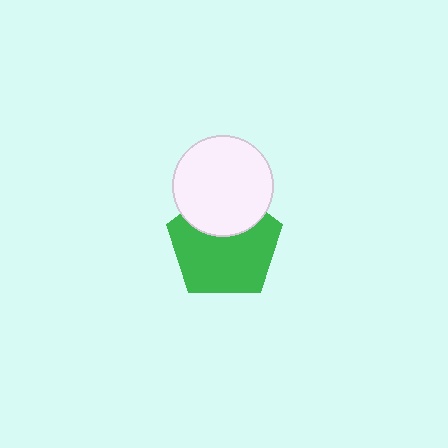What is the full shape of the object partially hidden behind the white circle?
The partially hidden object is a green pentagon.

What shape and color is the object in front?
The object in front is a white circle.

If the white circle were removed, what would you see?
You would see the complete green pentagon.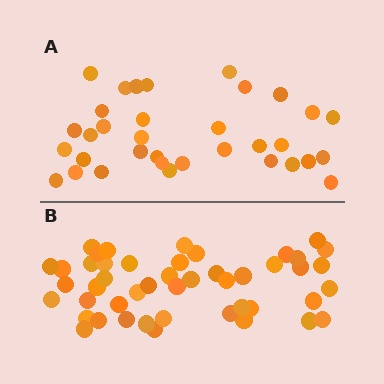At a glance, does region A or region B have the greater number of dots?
Region B (the bottom region) has more dots.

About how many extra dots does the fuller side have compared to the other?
Region B has approximately 15 more dots than region A.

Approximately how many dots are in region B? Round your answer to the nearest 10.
About 50 dots. (The exact count is 47, which rounds to 50.)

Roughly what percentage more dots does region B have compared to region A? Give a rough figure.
About 40% more.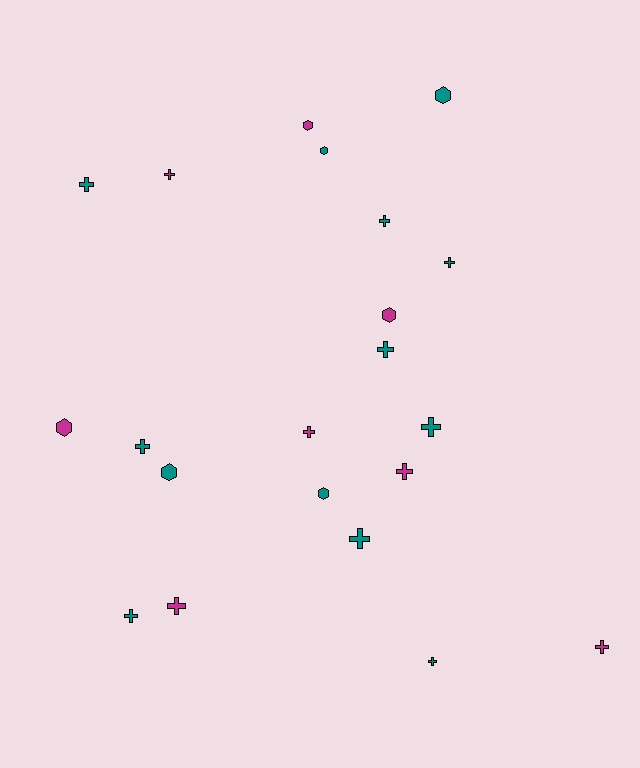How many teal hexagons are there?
There are 4 teal hexagons.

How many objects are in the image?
There are 21 objects.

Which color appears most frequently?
Teal, with 13 objects.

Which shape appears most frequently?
Cross, with 14 objects.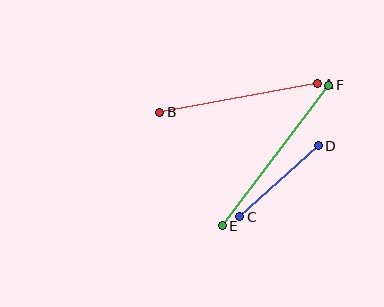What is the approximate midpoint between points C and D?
The midpoint is at approximately (279, 181) pixels.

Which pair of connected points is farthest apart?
Points E and F are farthest apart.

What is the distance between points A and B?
The distance is approximately 160 pixels.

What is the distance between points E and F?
The distance is approximately 176 pixels.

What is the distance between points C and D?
The distance is approximately 106 pixels.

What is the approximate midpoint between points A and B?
The midpoint is at approximately (239, 98) pixels.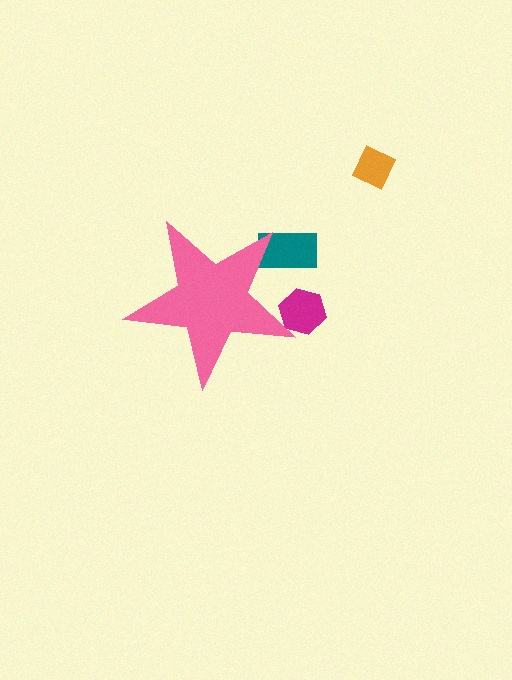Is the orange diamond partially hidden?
No, the orange diamond is fully visible.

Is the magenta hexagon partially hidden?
Yes, the magenta hexagon is partially hidden behind the pink star.